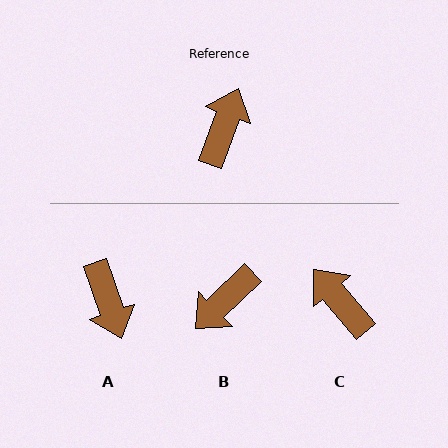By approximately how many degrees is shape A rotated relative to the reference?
Approximately 140 degrees clockwise.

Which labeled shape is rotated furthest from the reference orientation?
B, about 154 degrees away.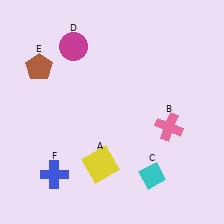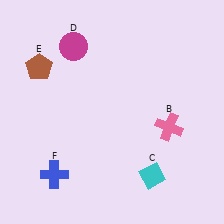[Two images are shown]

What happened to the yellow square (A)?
The yellow square (A) was removed in Image 2. It was in the bottom-left area of Image 1.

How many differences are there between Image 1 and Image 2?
There is 1 difference between the two images.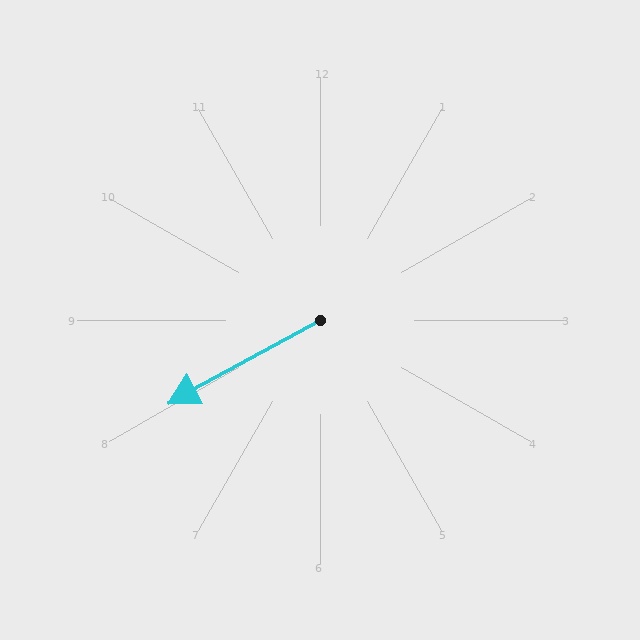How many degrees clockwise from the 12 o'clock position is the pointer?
Approximately 241 degrees.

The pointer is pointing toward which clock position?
Roughly 8 o'clock.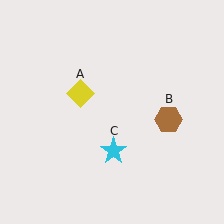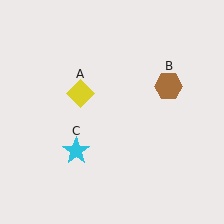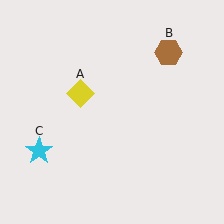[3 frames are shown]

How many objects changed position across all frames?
2 objects changed position: brown hexagon (object B), cyan star (object C).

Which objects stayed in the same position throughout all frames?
Yellow diamond (object A) remained stationary.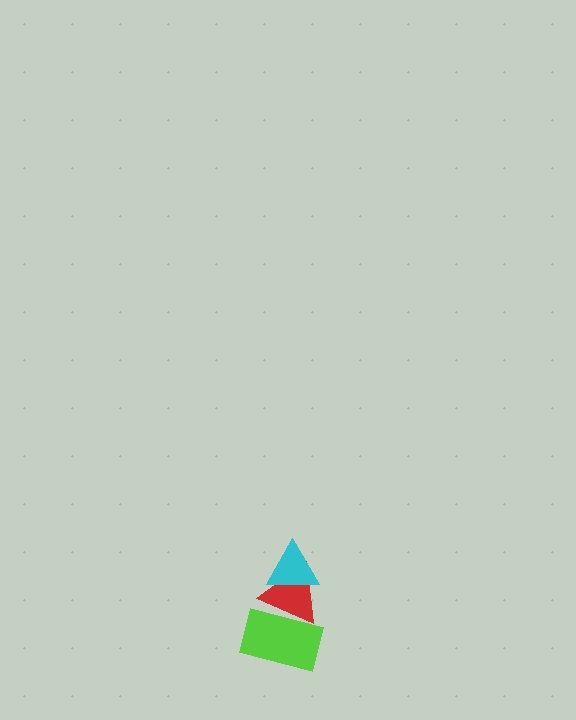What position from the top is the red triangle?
The red triangle is 2nd from the top.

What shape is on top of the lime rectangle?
The red triangle is on top of the lime rectangle.